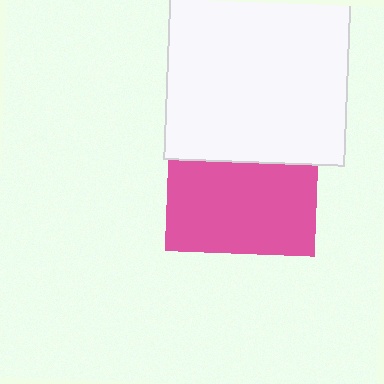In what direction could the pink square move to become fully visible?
The pink square could move down. That would shift it out from behind the white rectangle entirely.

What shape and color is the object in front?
The object in front is a white rectangle.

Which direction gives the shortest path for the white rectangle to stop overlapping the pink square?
Moving up gives the shortest separation.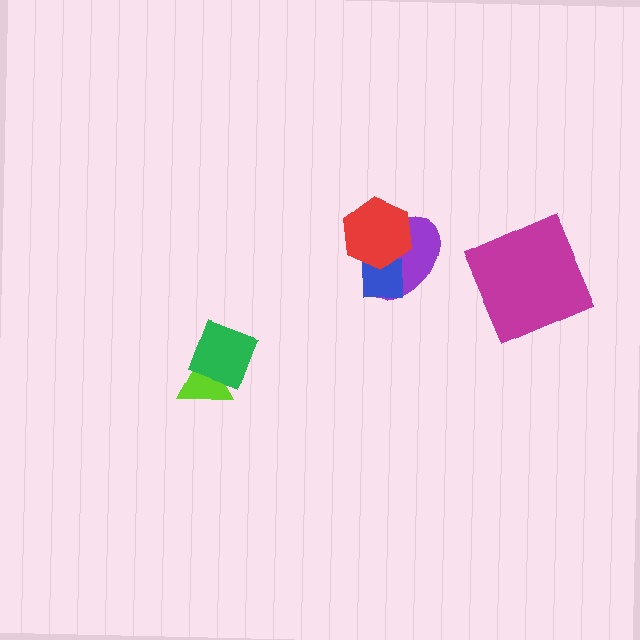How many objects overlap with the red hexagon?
2 objects overlap with the red hexagon.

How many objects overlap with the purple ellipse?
2 objects overlap with the purple ellipse.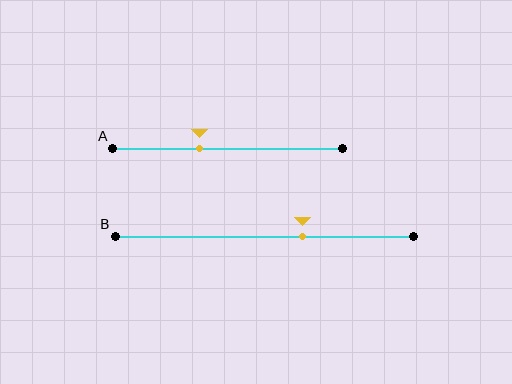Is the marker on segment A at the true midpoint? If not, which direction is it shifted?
No, the marker on segment A is shifted to the left by about 12% of the segment length.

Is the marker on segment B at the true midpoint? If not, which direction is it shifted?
No, the marker on segment B is shifted to the right by about 13% of the segment length.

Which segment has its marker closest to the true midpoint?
Segment A has its marker closest to the true midpoint.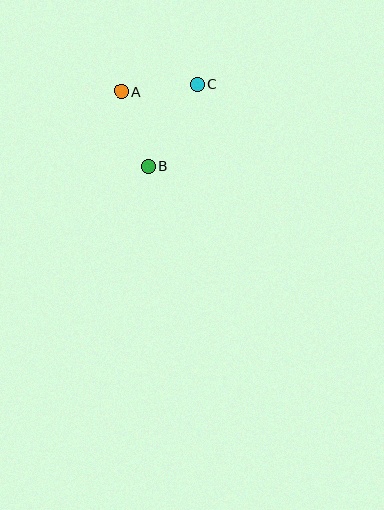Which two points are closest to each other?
Points A and C are closest to each other.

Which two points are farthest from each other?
Points B and C are farthest from each other.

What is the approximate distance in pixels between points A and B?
The distance between A and B is approximately 79 pixels.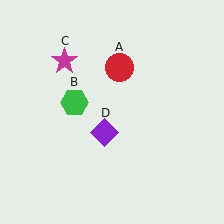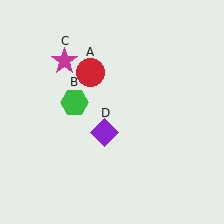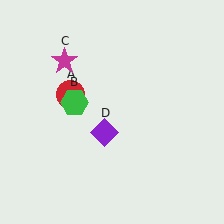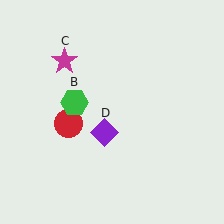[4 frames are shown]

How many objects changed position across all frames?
1 object changed position: red circle (object A).